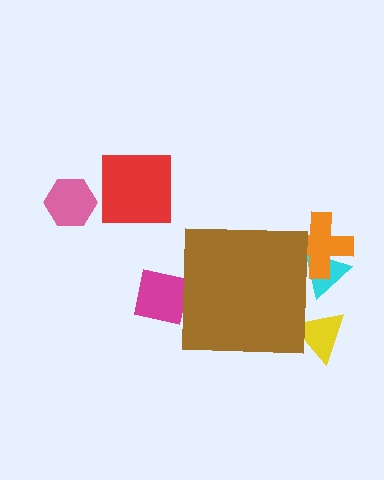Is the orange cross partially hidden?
Yes, the orange cross is partially hidden behind the brown square.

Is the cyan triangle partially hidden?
Yes, the cyan triangle is partially hidden behind the brown square.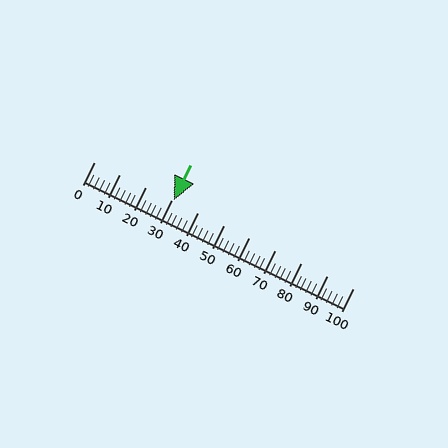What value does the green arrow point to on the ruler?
The green arrow points to approximately 31.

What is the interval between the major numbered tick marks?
The major tick marks are spaced 10 units apart.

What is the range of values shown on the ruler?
The ruler shows values from 0 to 100.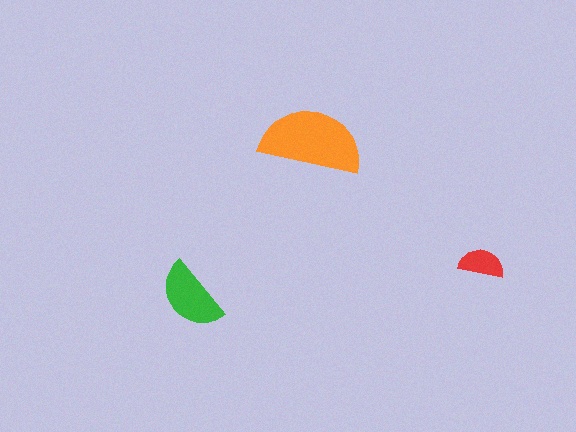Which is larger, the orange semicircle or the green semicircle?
The orange one.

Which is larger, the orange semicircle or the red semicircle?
The orange one.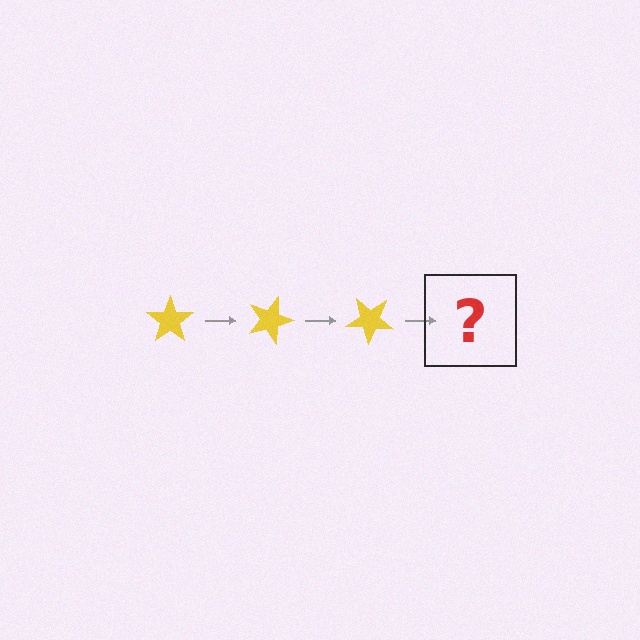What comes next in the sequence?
The next element should be a yellow star rotated 60 degrees.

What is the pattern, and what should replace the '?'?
The pattern is that the star rotates 20 degrees each step. The '?' should be a yellow star rotated 60 degrees.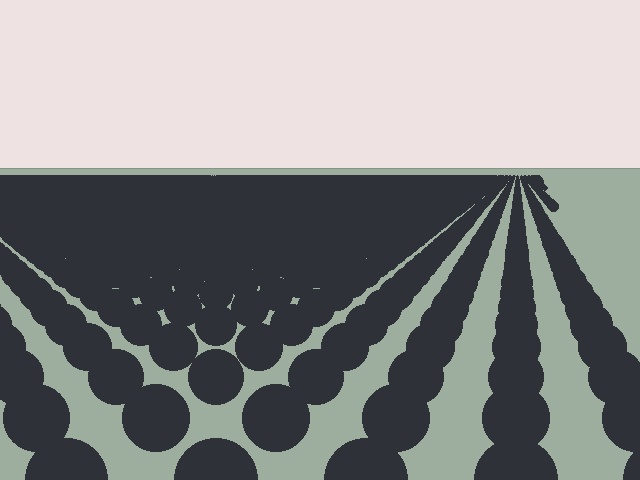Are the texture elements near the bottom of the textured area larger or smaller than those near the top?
Larger. Near the bottom, elements are closer to the viewer and appear at a bigger on-screen size.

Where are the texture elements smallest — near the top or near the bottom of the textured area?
Near the top.